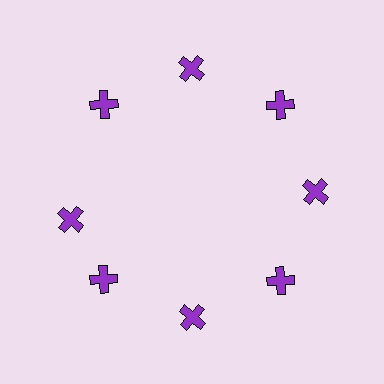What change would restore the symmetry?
The symmetry would be restored by rotating it back into even spacing with its neighbors so that all 8 crosses sit at equal angles and equal distance from the center.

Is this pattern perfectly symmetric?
No. The 8 purple crosses are arranged in a ring, but one element near the 9 o'clock position is rotated out of alignment along the ring, breaking the 8-fold rotational symmetry.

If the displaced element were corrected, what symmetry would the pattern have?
It would have 8-fold rotational symmetry — the pattern would map onto itself every 45 degrees.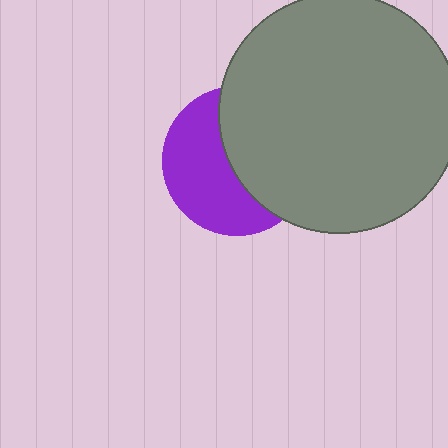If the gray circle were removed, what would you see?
You would see the complete purple circle.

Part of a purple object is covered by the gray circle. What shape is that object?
It is a circle.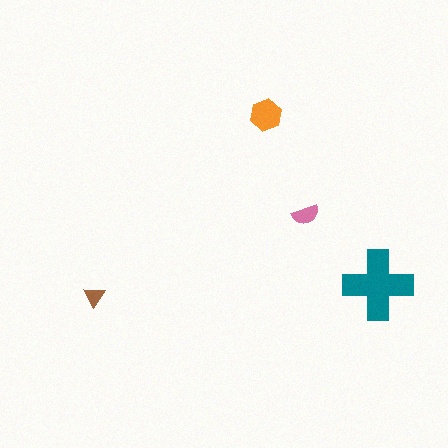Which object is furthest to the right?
The teal cross is rightmost.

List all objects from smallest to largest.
The brown triangle, the pink semicircle, the orange hexagon, the teal cross.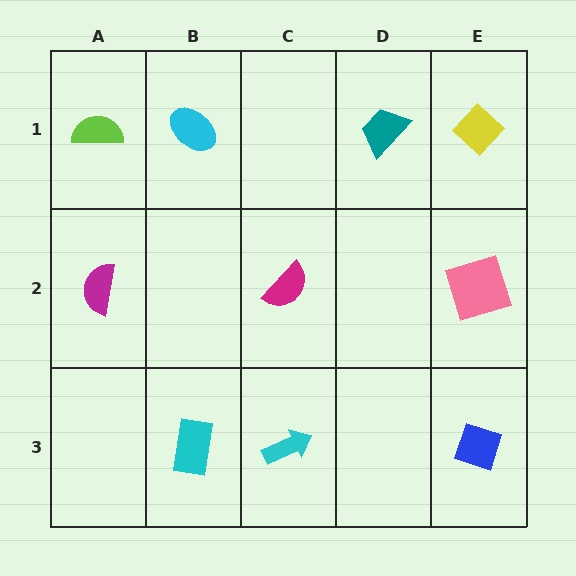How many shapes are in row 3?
3 shapes.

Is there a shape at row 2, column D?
No, that cell is empty.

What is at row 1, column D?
A teal trapezoid.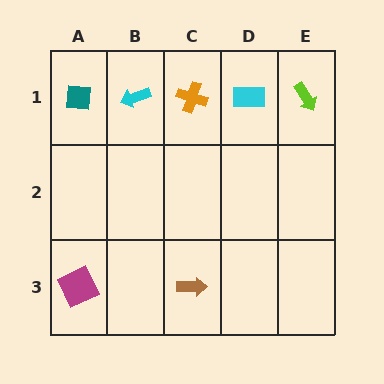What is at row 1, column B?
A cyan arrow.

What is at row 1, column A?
A teal square.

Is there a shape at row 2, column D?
No, that cell is empty.